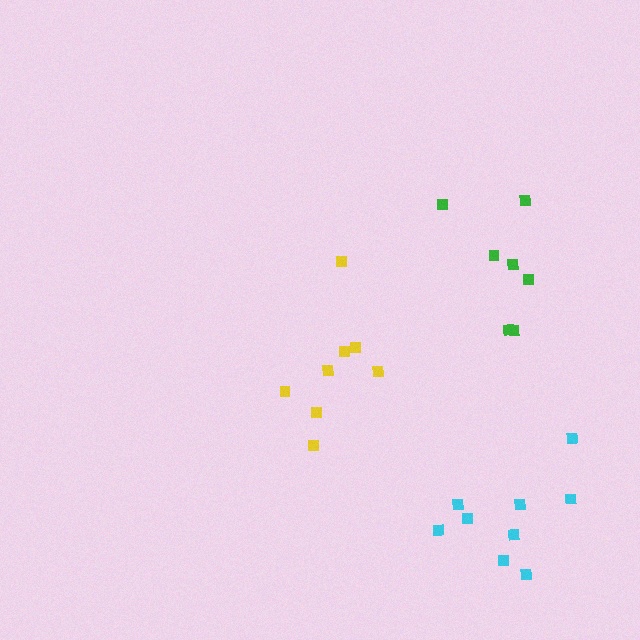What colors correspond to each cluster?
The clusters are colored: cyan, yellow, green.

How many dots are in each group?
Group 1: 9 dots, Group 2: 8 dots, Group 3: 7 dots (24 total).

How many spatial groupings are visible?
There are 3 spatial groupings.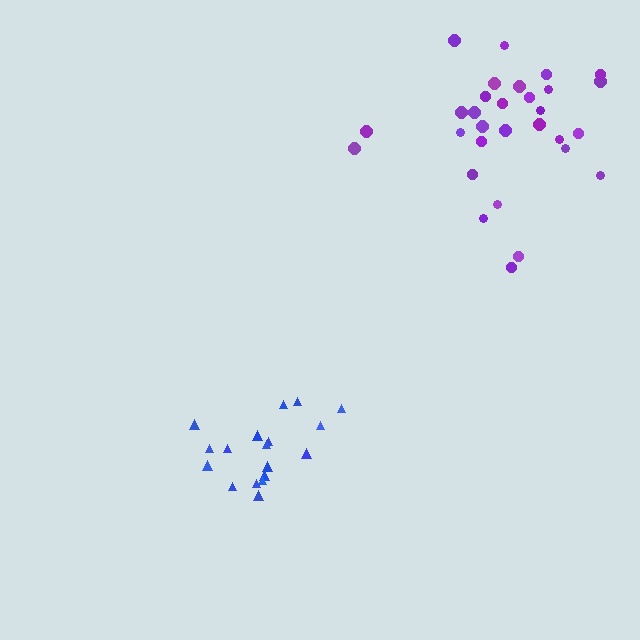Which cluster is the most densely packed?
Blue.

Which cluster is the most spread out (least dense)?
Purple.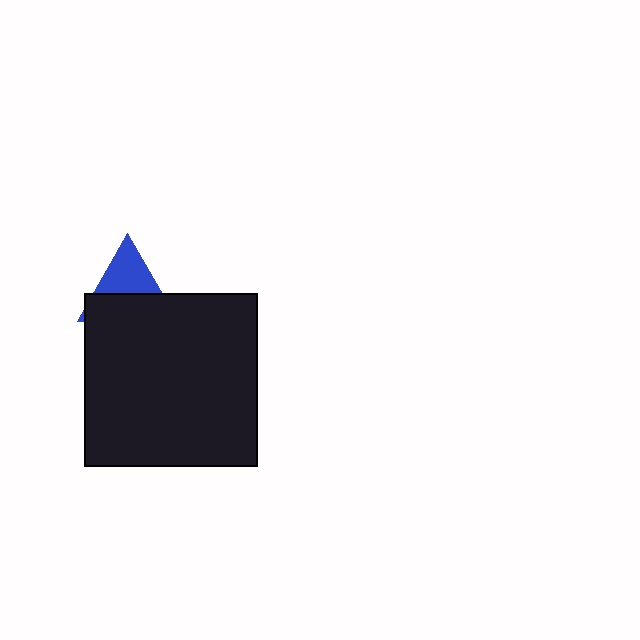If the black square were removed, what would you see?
You would see the complete blue triangle.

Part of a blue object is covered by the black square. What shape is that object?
It is a triangle.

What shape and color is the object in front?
The object in front is a black square.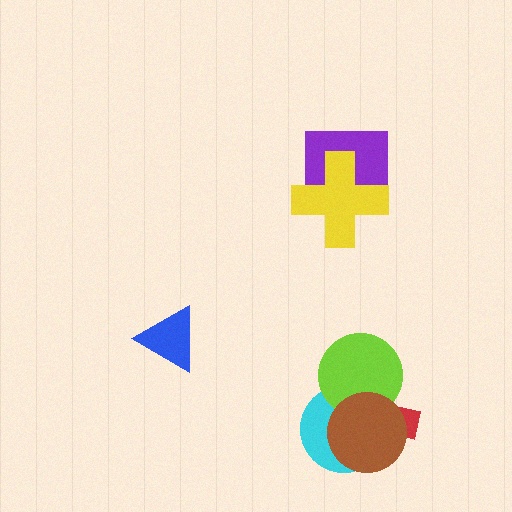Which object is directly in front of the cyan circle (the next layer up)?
The lime circle is directly in front of the cyan circle.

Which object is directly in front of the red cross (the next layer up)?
The cyan circle is directly in front of the red cross.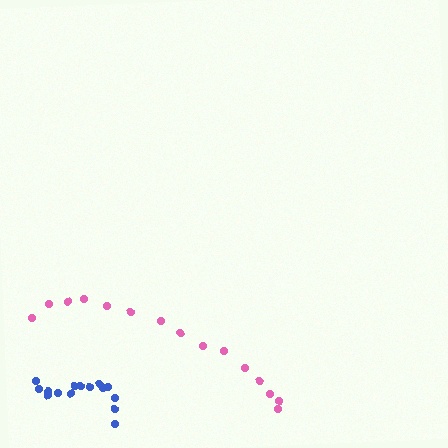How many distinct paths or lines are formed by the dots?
There are 2 distinct paths.